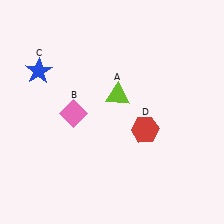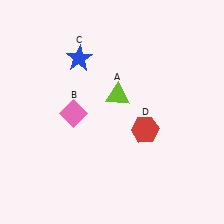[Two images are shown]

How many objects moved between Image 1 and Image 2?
1 object moved between the two images.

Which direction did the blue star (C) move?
The blue star (C) moved right.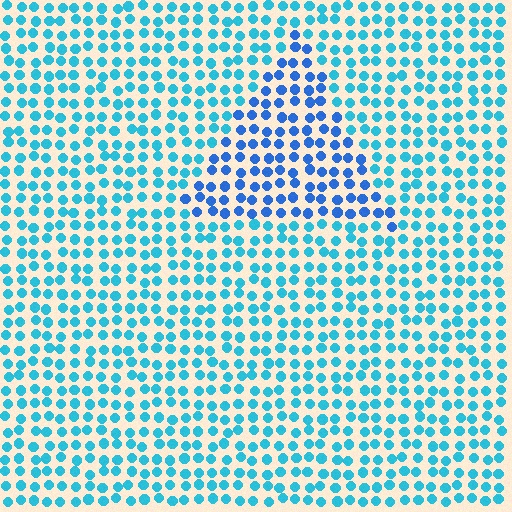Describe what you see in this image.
The image is filled with small cyan elements in a uniform arrangement. A triangle-shaped region is visible where the elements are tinted to a slightly different hue, forming a subtle color boundary.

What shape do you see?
I see a triangle.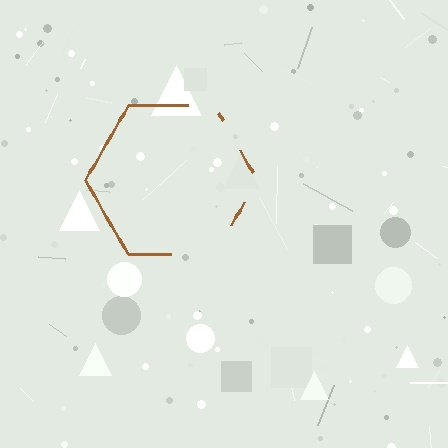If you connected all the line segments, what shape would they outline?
They would outline a hexagon.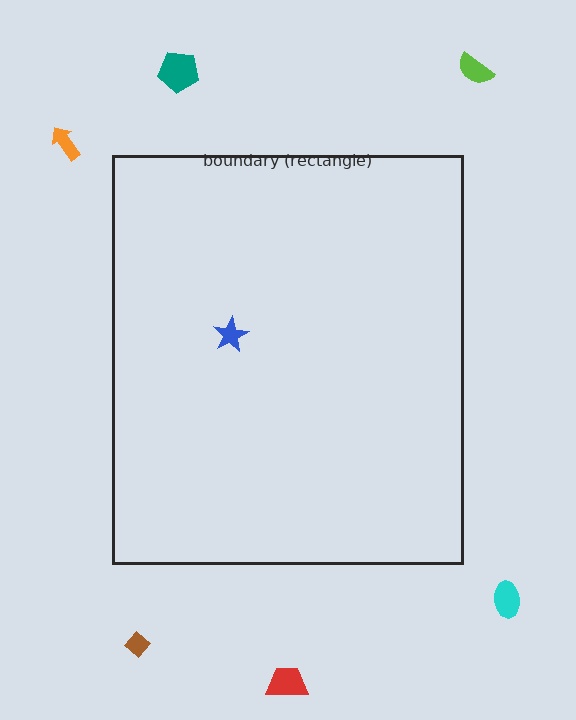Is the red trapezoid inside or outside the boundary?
Outside.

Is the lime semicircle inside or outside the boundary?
Outside.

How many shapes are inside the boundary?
1 inside, 6 outside.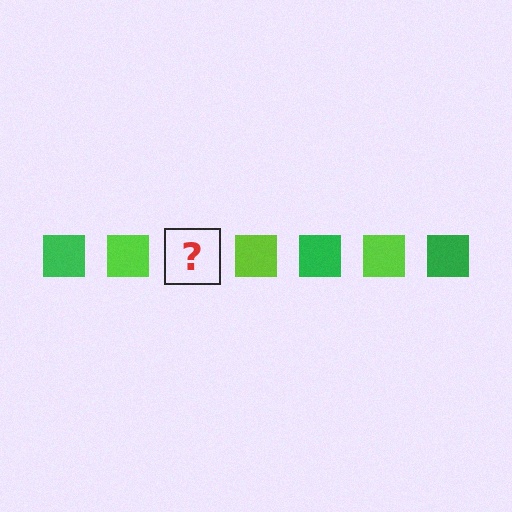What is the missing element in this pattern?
The missing element is a green square.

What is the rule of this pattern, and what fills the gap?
The rule is that the pattern cycles through green, lime squares. The gap should be filled with a green square.